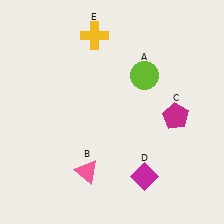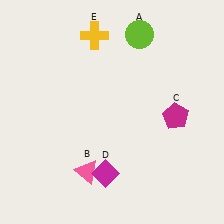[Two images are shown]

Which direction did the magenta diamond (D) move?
The magenta diamond (D) moved left.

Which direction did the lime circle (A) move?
The lime circle (A) moved up.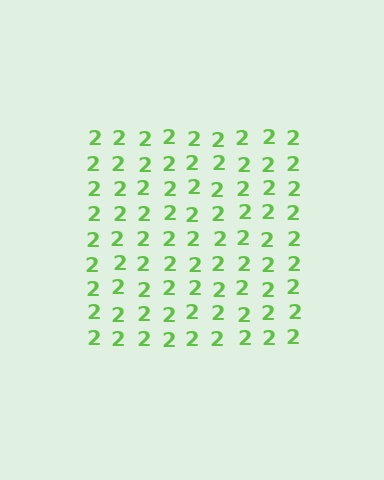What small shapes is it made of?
It is made of small digit 2's.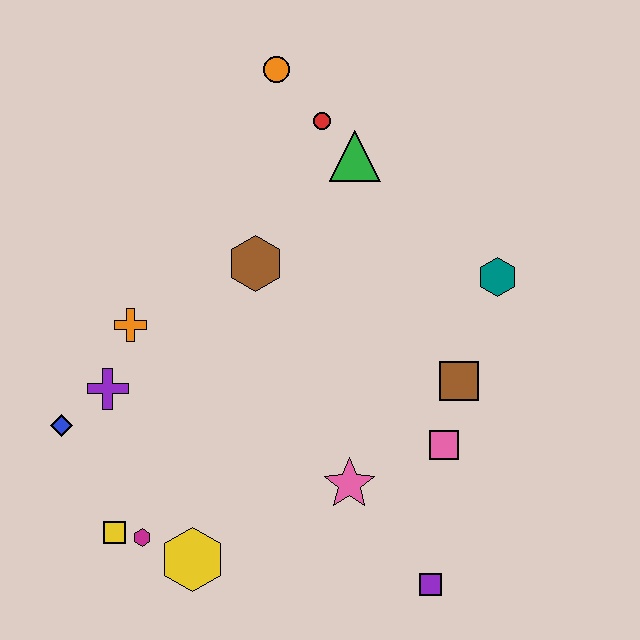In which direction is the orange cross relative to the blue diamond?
The orange cross is above the blue diamond.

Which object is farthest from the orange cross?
The purple square is farthest from the orange cross.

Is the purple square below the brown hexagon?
Yes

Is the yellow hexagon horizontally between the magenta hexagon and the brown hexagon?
Yes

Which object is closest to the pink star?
The pink square is closest to the pink star.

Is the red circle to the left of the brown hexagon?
No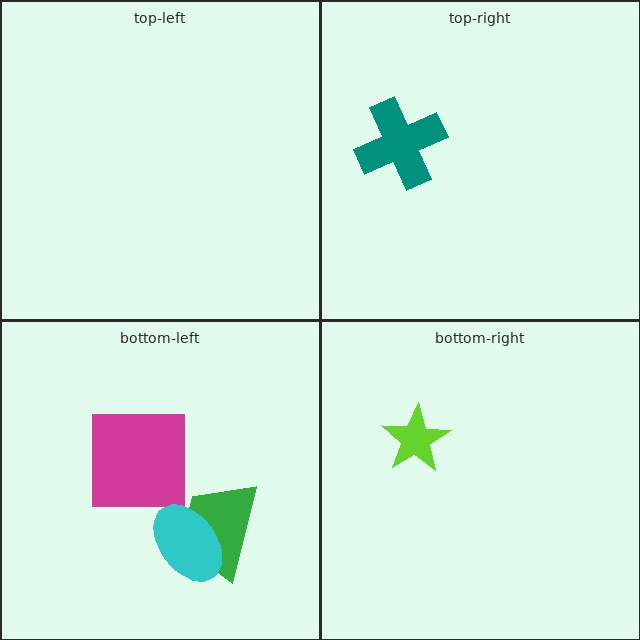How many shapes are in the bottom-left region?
3.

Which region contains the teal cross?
The top-right region.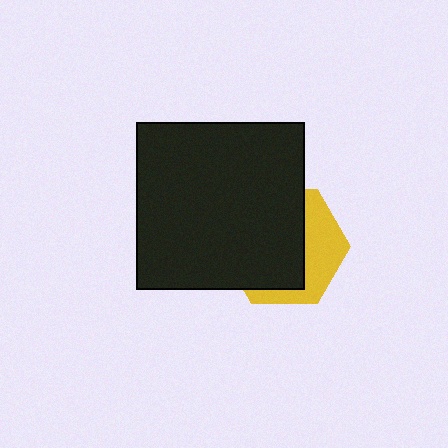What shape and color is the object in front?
The object in front is a black square.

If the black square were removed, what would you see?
You would see the complete yellow hexagon.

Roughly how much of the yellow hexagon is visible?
A small part of it is visible (roughly 36%).